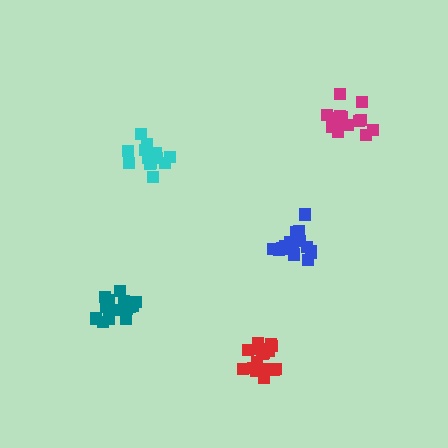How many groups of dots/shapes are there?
There are 5 groups.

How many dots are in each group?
Group 1: 18 dots, Group 2: 18 dots, Group 3: 14 dots, Group 4: 15 dots, Group 5: 18 dots (83 total).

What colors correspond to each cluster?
The clusters are colored: blue, magenta, cyan, teal, red.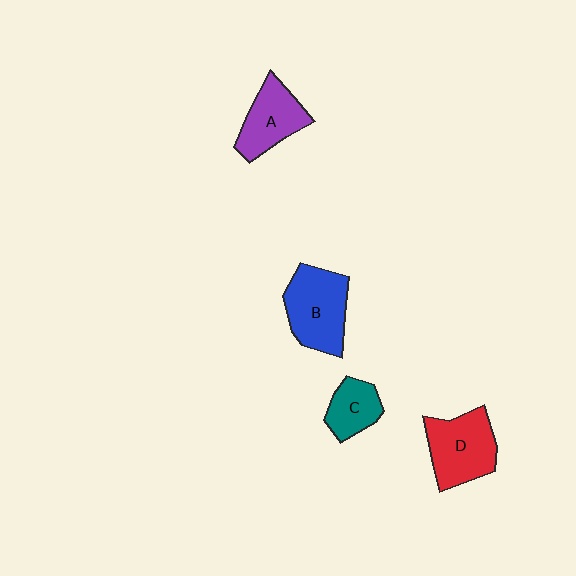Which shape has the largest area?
Shape B (blue).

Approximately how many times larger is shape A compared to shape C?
Approximately 1.4 times.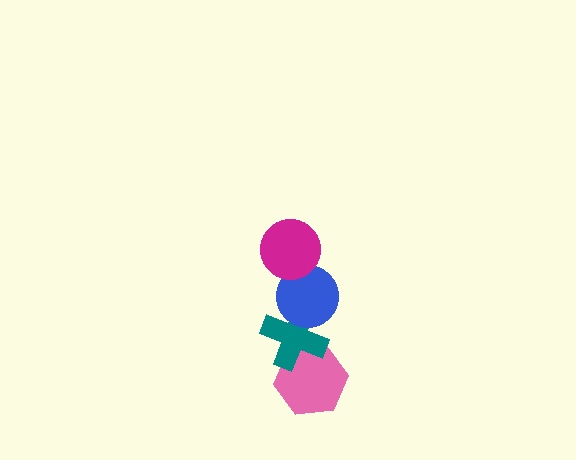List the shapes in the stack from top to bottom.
From top to bottom: the magenta circle, the blue circle, the teal cross, the pink hexagon.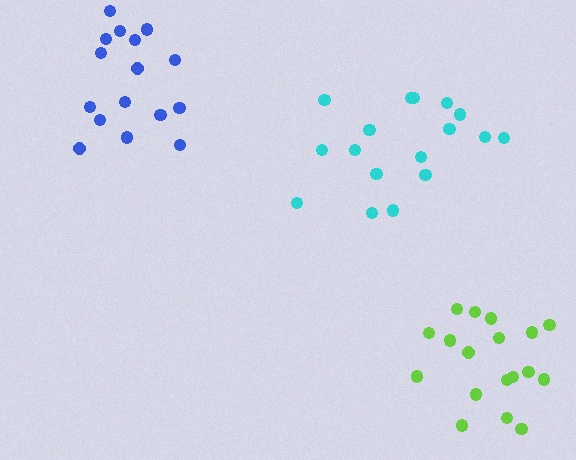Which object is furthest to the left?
The blue cluster is leftmost.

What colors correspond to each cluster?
The clusters are colored: lime, cyan, blue.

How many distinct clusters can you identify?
There are 3 distinct clusters.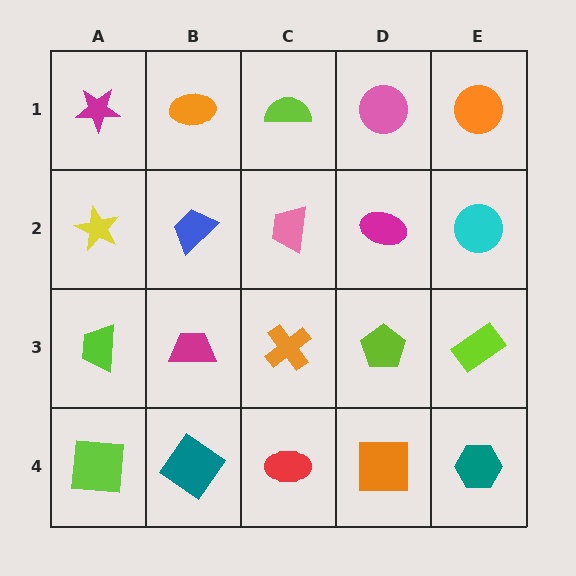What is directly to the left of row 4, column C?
A teal diamond.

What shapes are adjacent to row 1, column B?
A blue trapezoid (row 2, column B), a magenta star (row 1, column A), a lime semicircle (row 1, column C).